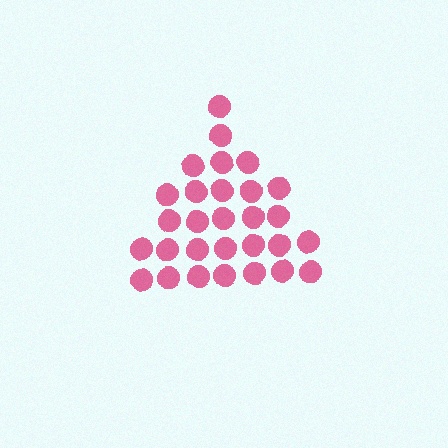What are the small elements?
The small elements are circles.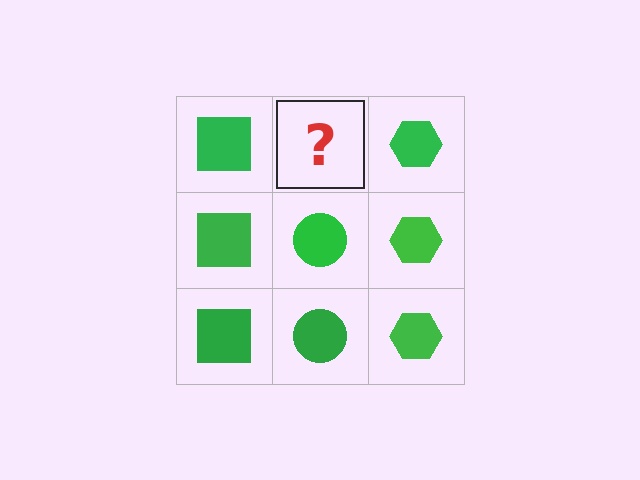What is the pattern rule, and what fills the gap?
The rule is that each column has a consistent shape. The gap should be filled with a green circle.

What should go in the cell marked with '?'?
The missing cell should contain a green circle.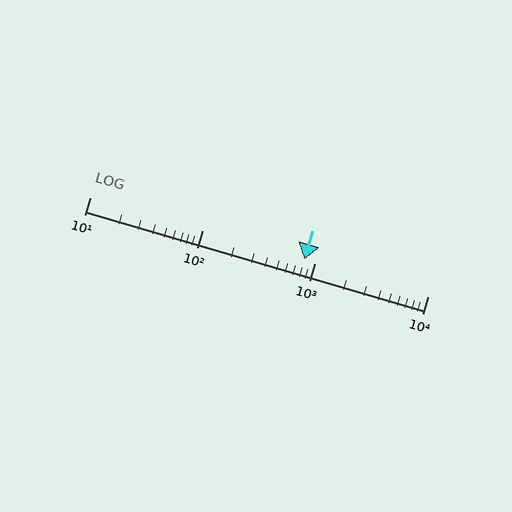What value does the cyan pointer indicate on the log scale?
The pointer indicates approximately 810.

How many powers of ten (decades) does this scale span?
The scale spans 3 decades, from 10 to 10000.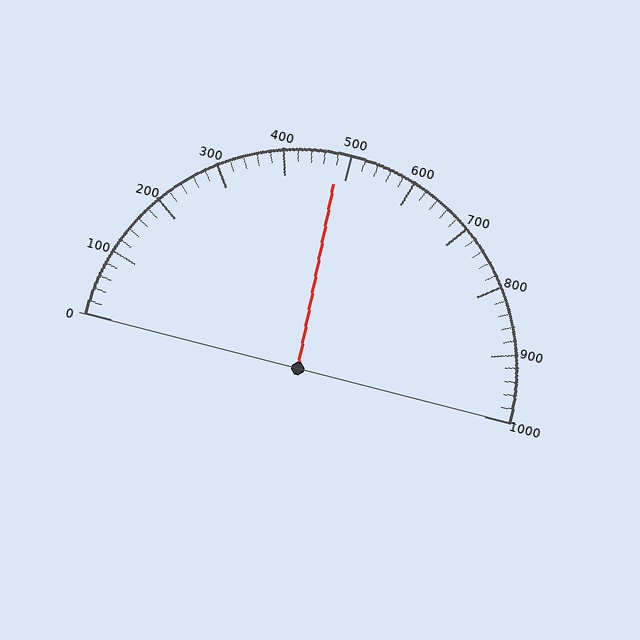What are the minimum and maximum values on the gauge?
The gauge ranges from 0 to 1000.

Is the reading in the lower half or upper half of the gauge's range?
The reading is in the lower half of the range (0 to 1000).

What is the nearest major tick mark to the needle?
The nearest major tick mark is 500.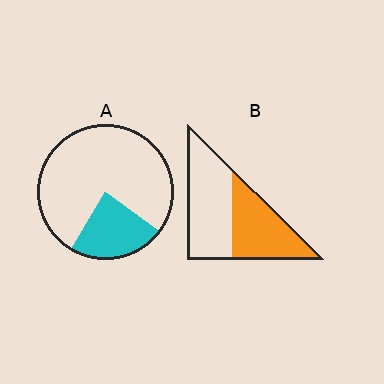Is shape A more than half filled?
No.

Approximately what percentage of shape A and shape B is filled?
A is approximately 25% and B is approximately 45%.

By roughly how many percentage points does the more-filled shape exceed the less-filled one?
By roughly 20 percentage points (B over A).